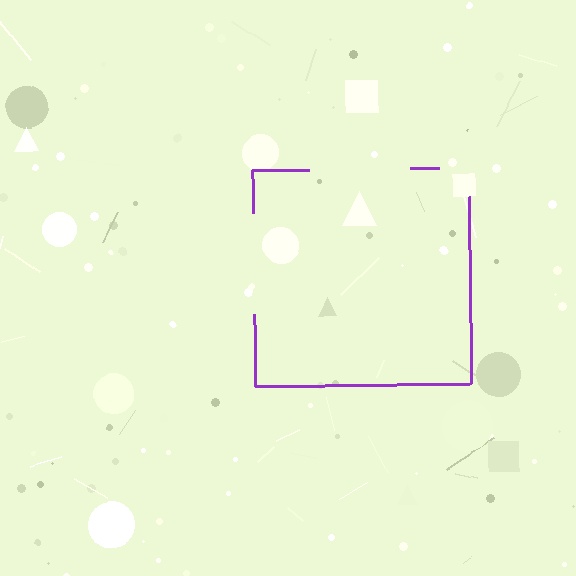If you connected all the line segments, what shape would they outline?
They would outline a square.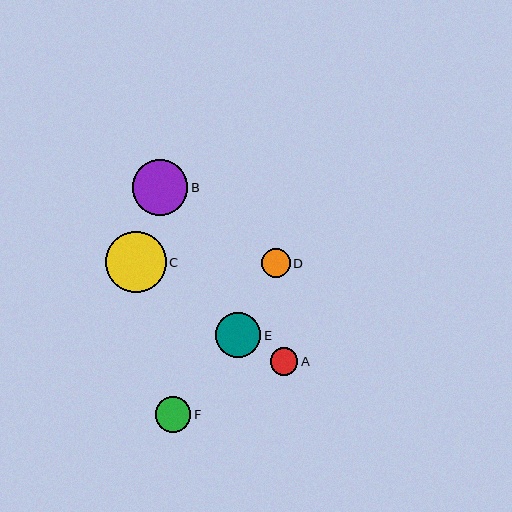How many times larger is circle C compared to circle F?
Circle C is approximately 1.7 times the size of circle F.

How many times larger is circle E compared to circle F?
Circle E is approximately 1.3 times the size of circle F.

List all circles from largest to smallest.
From largest to smallest: C, B, E, F, D, A.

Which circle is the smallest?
Circle A is the smallest with a size of approximately 28 pixels.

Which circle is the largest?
Circle C is the largest with a size of approximately 61 pixels.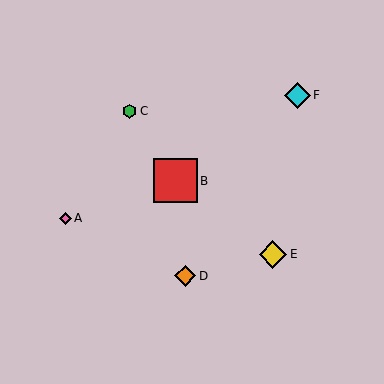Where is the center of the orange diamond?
The center of the orange diamond is at (185, 276).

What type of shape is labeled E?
Shape E is a yellow diamond.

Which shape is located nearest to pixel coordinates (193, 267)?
The orange diamond (labeled D) at (185, 276) is nearest to that location.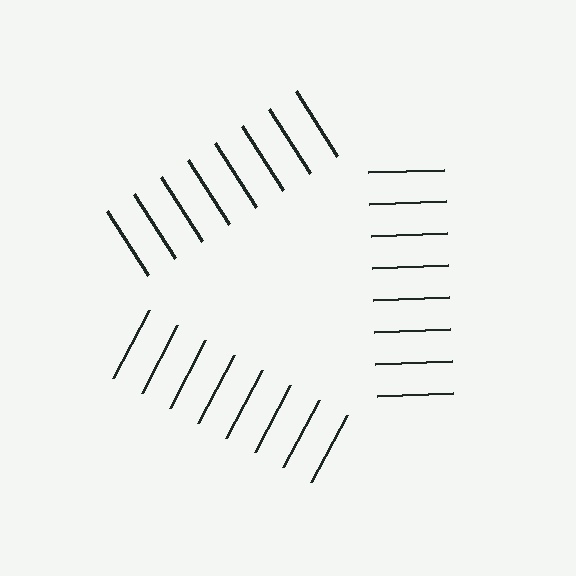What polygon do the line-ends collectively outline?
An illusory triangle — the line segments terminate on its edges but no continuous stroke is drawn.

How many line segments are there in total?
24 — 8 along each of the 3 edges.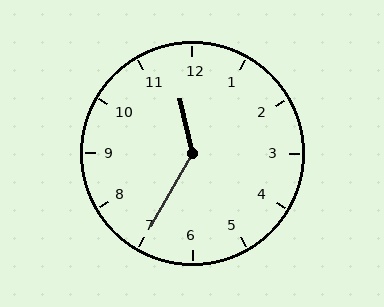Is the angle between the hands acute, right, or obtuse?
It is obtuse.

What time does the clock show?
11:35.